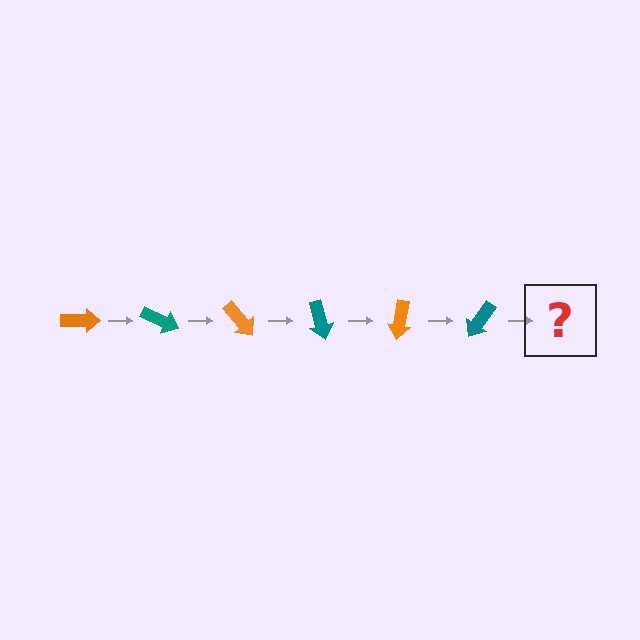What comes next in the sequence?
The next element should be an orange arrow, rotated 150 degrees from the start.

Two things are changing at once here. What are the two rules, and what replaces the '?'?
The two rules are that it rotates 25 degrees each step and the color cycles through orange and teal. The '?' should be an orange arrow, rotated 150 degrees from the start.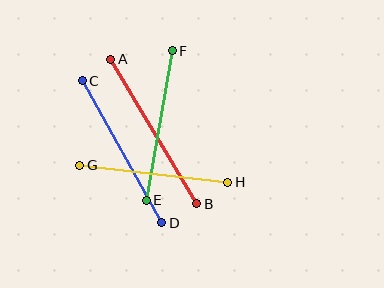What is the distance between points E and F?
The distance is approximately 152 pixels.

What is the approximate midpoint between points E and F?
The midpoint is at approximately (159, 125) pixels.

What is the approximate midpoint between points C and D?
The midpoint is at approximately (122, 152) pixels.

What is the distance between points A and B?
The distance is approximately 168 pixels.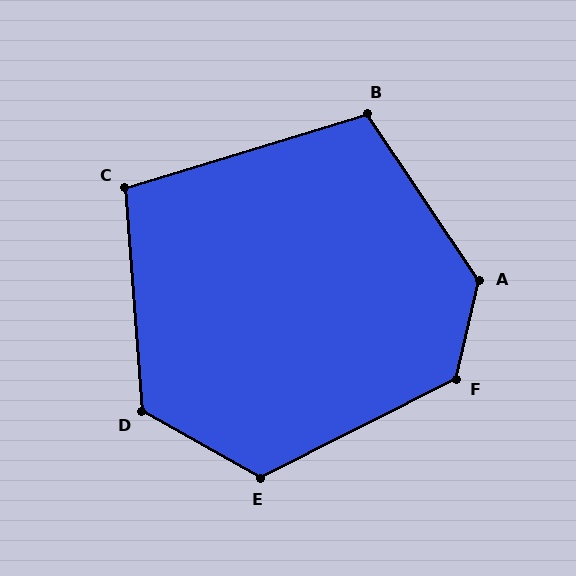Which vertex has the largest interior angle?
A, at approximately 133 degrees.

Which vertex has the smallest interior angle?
C, at approximately 103 degrees.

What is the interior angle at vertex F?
Approximately 130 degrees (obtuse).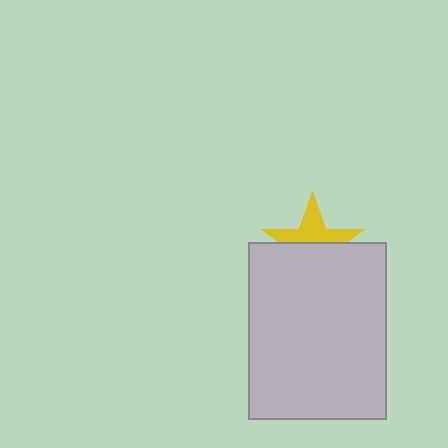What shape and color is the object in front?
The object in front is a light gray rectangle.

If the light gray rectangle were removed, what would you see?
You would see the complete yellow star.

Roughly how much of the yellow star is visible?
About half of it is visible (roughly 45%).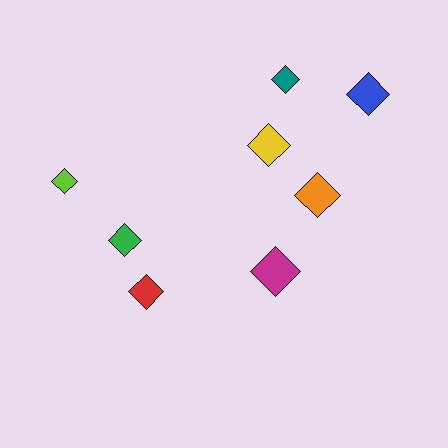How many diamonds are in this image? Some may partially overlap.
There are 8 diamonds.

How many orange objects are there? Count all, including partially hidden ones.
There is 1 orange object.